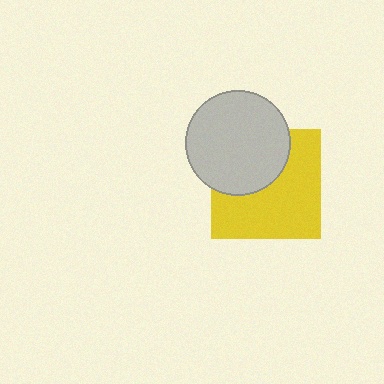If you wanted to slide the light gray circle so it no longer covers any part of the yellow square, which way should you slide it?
Slide it toward the upper-left — that is the most direct way to separate the two shapes.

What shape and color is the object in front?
The object in front is a light gray circle.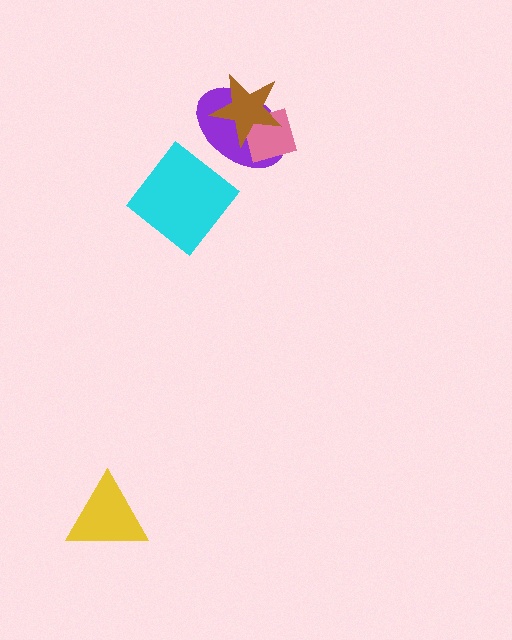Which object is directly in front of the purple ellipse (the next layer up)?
The pink diamond is directly in front of the purple ellipse.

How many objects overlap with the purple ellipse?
2 objects overlap with the purple ellipse.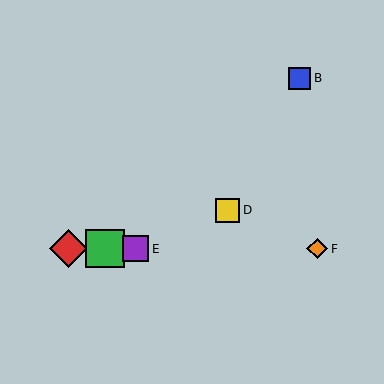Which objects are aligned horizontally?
Objects A, C, E, F are aligned horizontally.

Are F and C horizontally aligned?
Yes, both are at y≈249.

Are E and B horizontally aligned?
No, E is at y≈249 and B is at y≈78.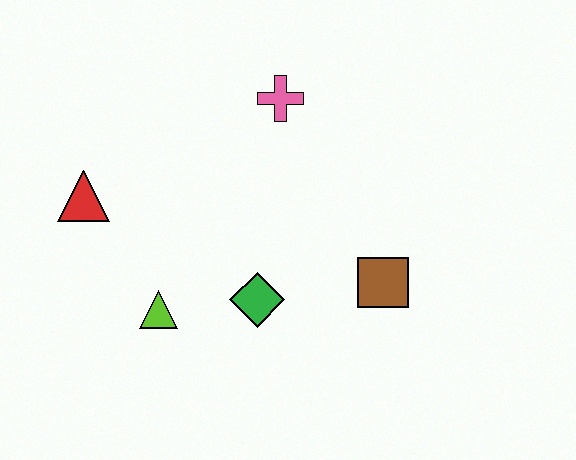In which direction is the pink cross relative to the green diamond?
The pink cross is above the green diamond.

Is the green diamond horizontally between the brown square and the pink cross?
No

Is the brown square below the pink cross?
Yes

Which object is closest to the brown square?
The green diamond is closest to the brown square.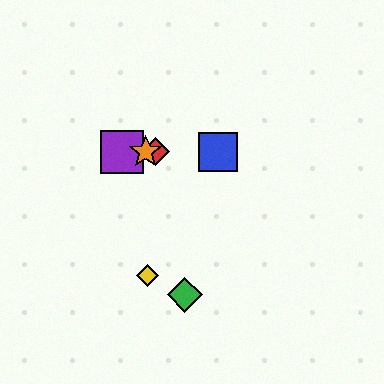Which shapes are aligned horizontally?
The red diamond, the blue square, the purple square, the orange star are aligned horizontally.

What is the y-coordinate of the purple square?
The purple square is at y≈152.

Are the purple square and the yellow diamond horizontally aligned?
No, the purple square is at y≈152 and the yellow diamond is at y≈275.